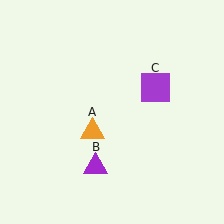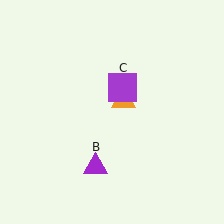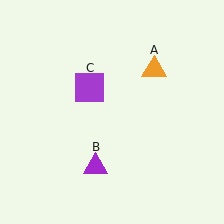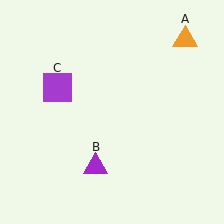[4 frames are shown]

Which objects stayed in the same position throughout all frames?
Purple triangle (object B) remained stationary.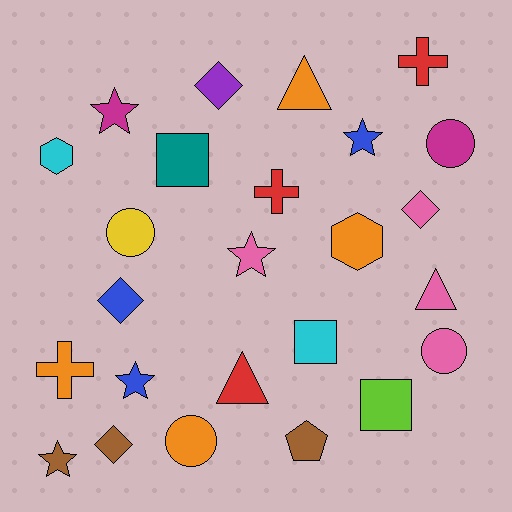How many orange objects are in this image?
There are 4 orange objects.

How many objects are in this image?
There are 25 objects.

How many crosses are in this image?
There are 3 crosses.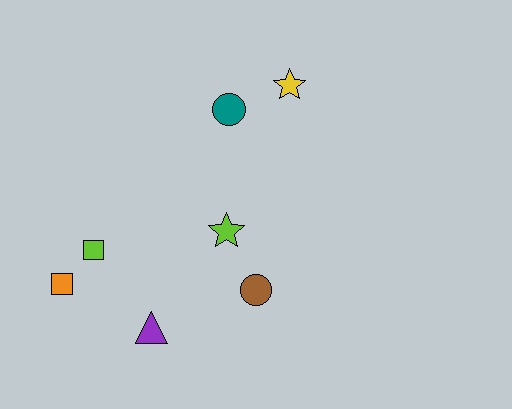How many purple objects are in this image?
There is 1 purple object.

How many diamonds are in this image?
There are no diamonds.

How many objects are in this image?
There are 7 objects.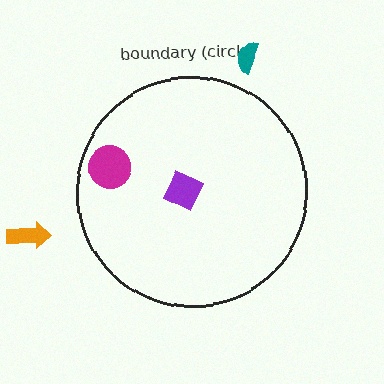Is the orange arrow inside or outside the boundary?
Outside.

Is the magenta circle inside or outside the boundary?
Inside.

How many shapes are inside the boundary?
2 inside, 2 outside.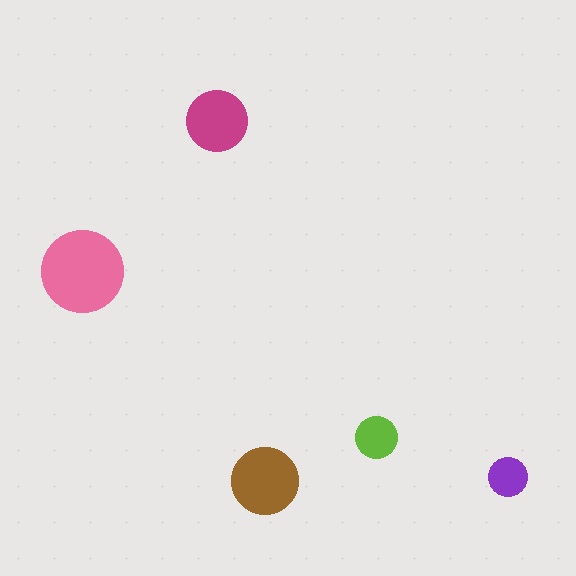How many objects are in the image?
There are 5 objects in the image.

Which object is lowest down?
The brown circle is bottommost.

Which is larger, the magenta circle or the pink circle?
The pink one.